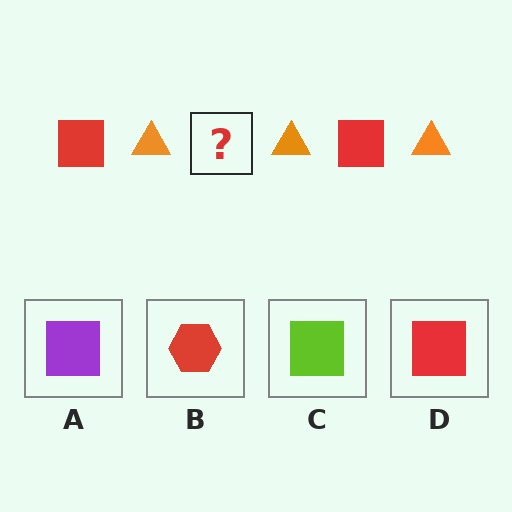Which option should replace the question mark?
Option D.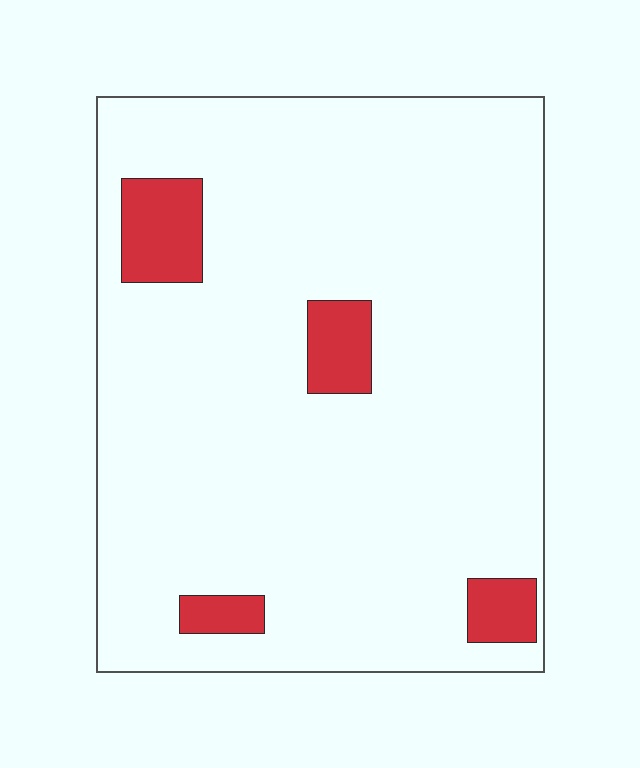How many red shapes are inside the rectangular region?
4.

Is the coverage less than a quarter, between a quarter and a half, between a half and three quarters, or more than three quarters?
Less than a quarter.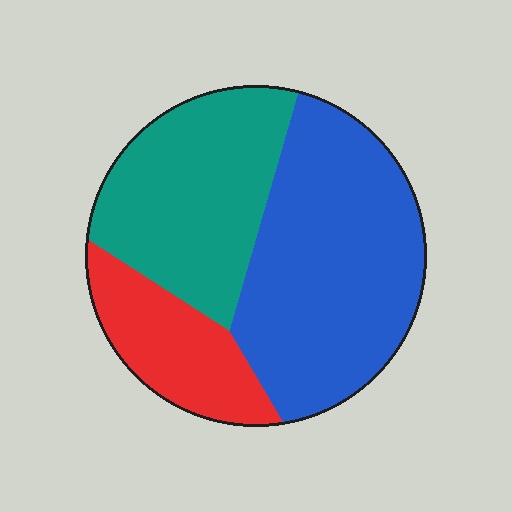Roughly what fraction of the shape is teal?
Teal covers 34% of the shape.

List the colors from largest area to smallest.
From largest to smallest: blue, teal, red.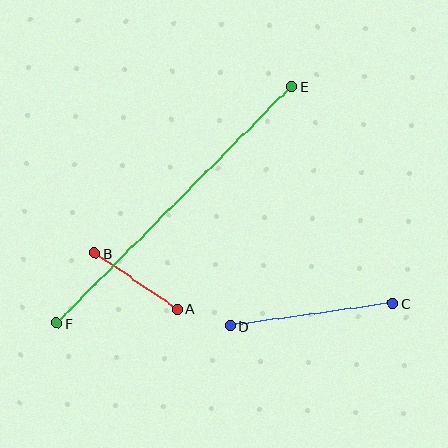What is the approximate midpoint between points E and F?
The midpoint is at approximately (174, 205) pixels.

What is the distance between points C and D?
The distance is approximately 164 pixels.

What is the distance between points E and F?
The distance is approximately 333 pixels.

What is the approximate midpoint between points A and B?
The midpoint is at approximately (136, 281) pixels.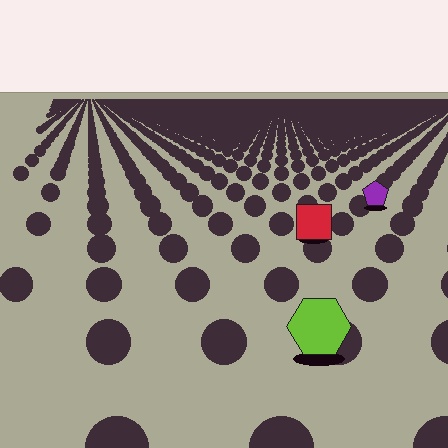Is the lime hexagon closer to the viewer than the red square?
Yes. The lime hexagon is closer — you can tell from the texture gradient: the ground texture is coarser near it.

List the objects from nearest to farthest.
From nearest to farthest: the lime hexagon, the red square, the purple pentagon.